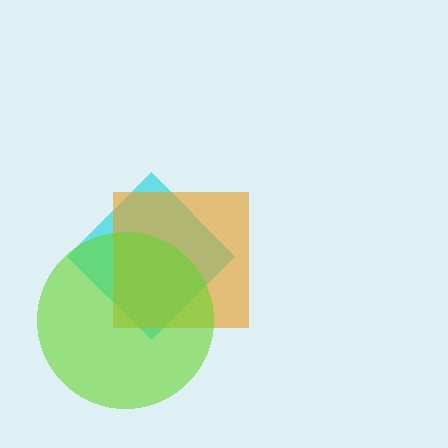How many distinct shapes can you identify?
There are 3 distinct shapes: a cyan diamond, an orange square, a lime circle.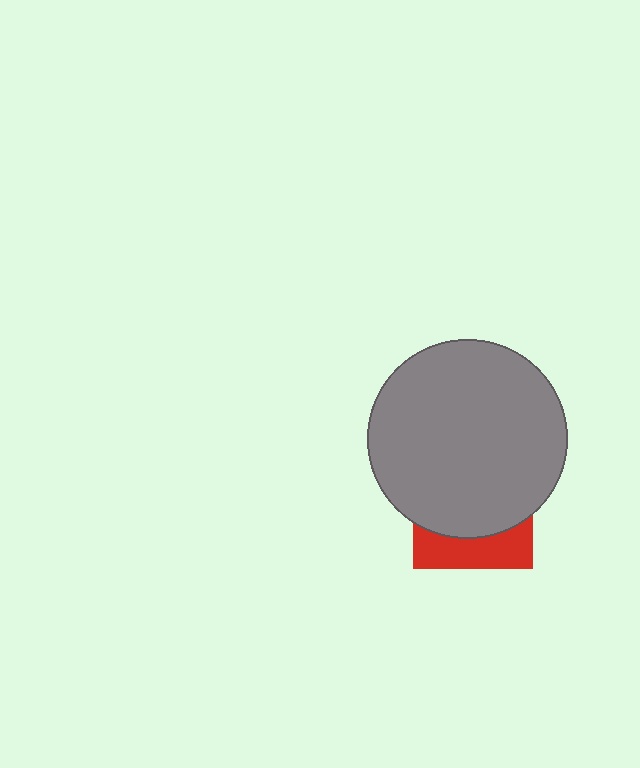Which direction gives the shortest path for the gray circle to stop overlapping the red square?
Moving up gives the shortest separation.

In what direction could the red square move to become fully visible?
The red square could move down. That would shift it out from behind the gray circle entirely.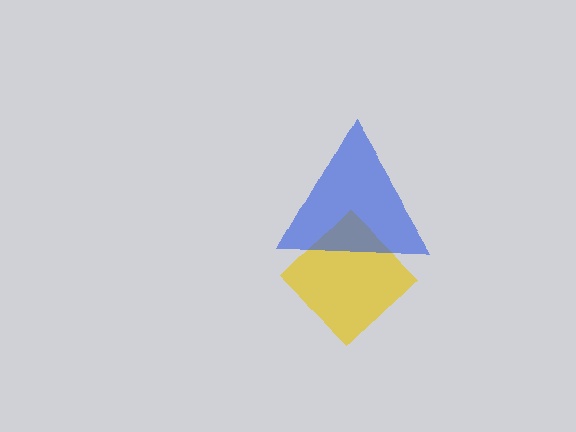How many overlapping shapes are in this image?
There are 2 overlapping shapes in the image.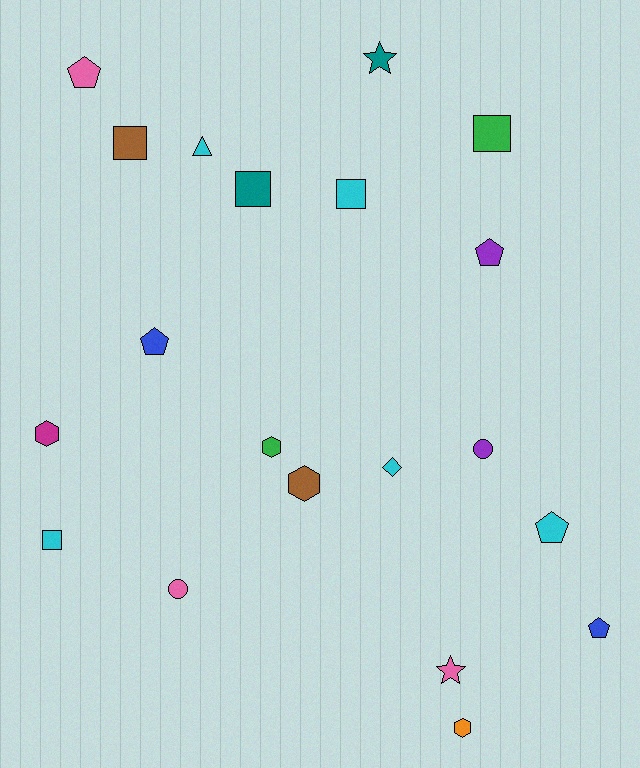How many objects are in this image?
There are 20 objects.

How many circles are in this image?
There are 2 circles.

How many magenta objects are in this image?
There is 1 magenta object.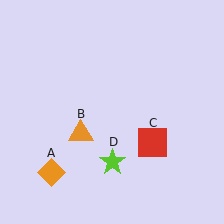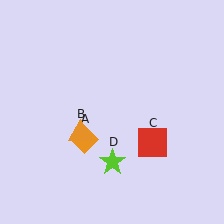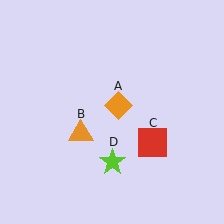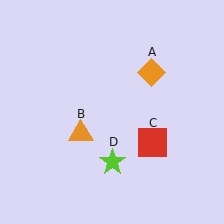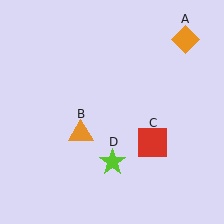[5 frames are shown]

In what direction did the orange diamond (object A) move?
The orange diamond (object A) moved up and to the right.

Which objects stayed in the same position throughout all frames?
Orange triangle (object B) and red square (object C) and lime star (object D) remained stationary.